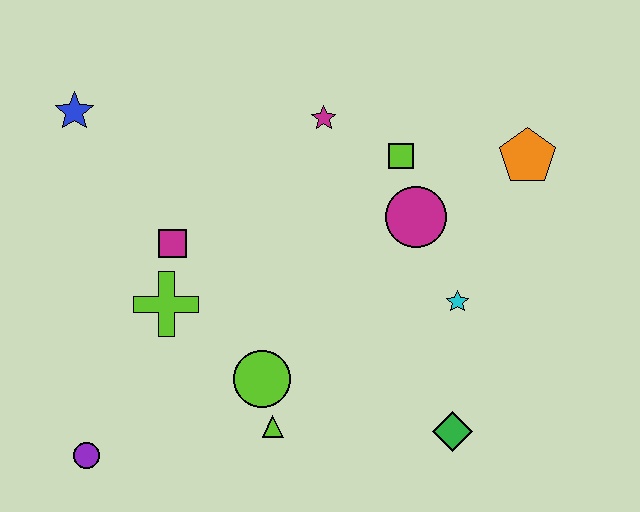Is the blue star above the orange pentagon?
Yes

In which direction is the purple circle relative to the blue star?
The purple circle is below the blue star.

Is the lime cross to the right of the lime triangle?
No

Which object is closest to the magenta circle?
The lime square is closest to the magenta circle.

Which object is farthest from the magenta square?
The orange pentagon is farthest from the magenta square.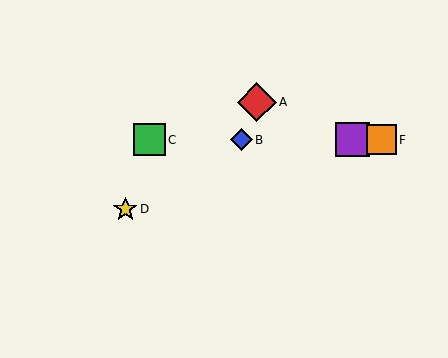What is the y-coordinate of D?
Object D is at y≈209.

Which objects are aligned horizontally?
Objects B, C, E, F are aligned horizontally.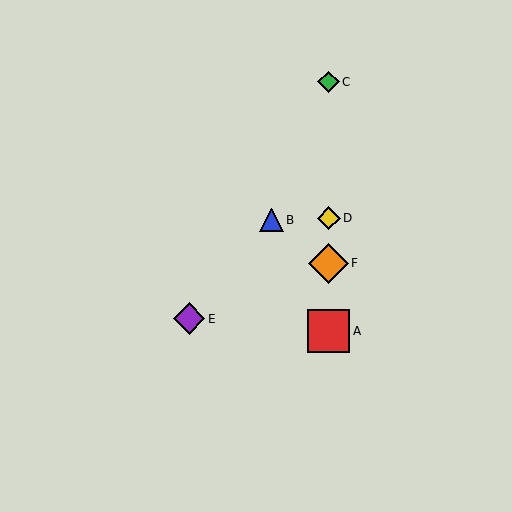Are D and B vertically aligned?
No, D is at x≈329 and B is at x≈271.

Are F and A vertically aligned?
Yes, both are at x≈329.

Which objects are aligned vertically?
Objects A, C, D, F are aligned vertically.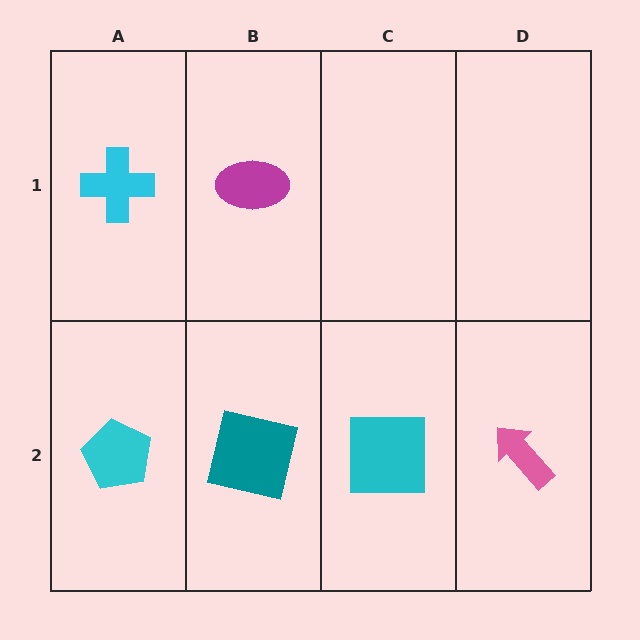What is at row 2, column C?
A cyan square.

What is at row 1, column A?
A cyan cross.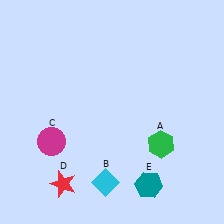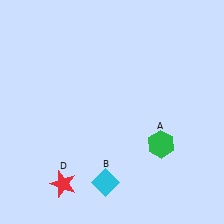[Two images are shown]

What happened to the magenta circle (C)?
The magenta circle (C) was removed in Image 2. It was in the bottom-left area of Image 1.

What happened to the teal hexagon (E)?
The teal hexagon (E) was removed in Image 2. It was in the bottom-right area of Image 1.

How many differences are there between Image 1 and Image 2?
There are 2 differences between the two images.